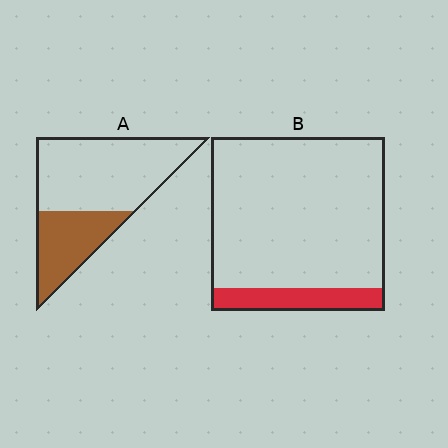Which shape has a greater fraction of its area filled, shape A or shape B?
Shape A.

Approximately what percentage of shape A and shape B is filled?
A is approximately 35% and B is approximately 15%.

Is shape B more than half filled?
No.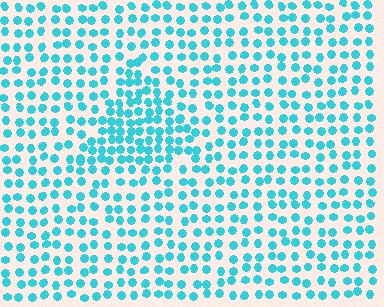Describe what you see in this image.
The image contains small cyan elements arranged at two different densities. A triangle-shaped region is visible where the elements are more densely packed than the surrounding area.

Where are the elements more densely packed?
The elements are more densely packed inside the triangle boundary.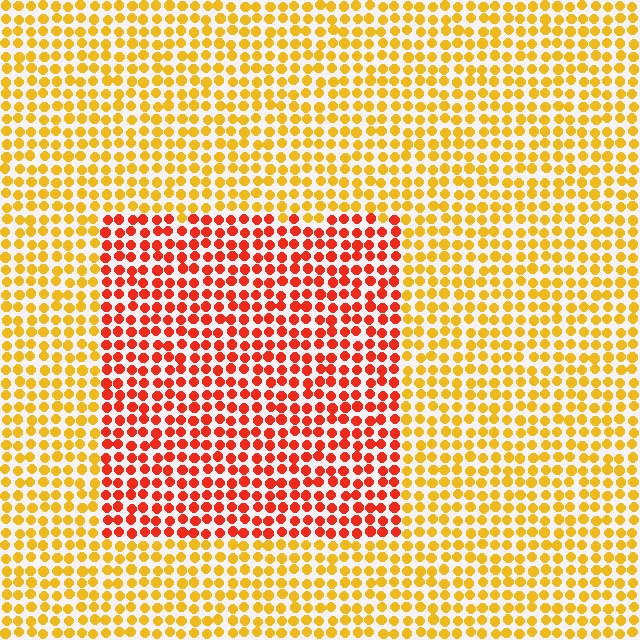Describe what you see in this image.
The image is filled with small yellow elements in a uniform arrangement. A rectangle-shaped region is visible where the elements are tinted to a slightly different hue, forming a subtle color boundary.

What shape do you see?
I see a rectangle.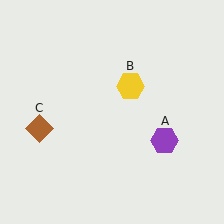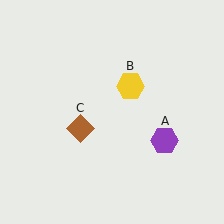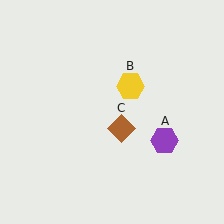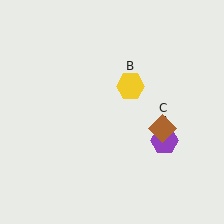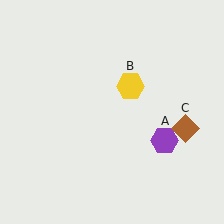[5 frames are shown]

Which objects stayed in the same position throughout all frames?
Purple hexagon (object A) and yellow hexagon (object B) remained stationary.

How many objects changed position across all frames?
1 object changed position: brown diamond (object C).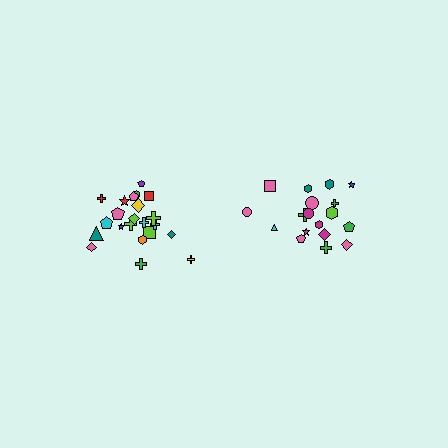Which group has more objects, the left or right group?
The left group.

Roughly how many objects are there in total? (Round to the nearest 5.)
Roughly 40 objects in total.